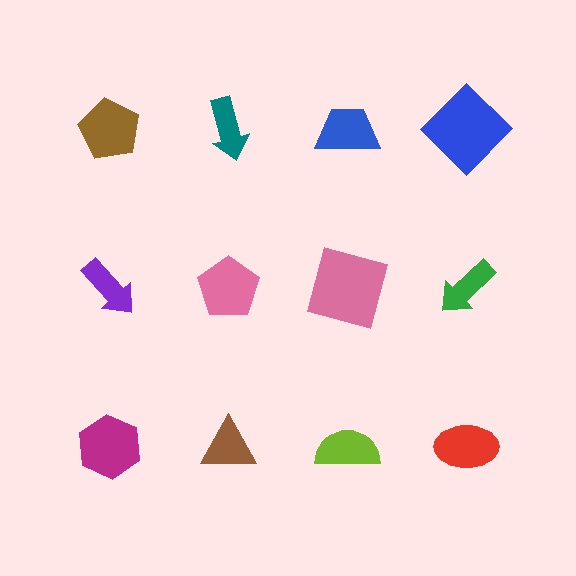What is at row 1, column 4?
A blue diamond.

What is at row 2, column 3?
A pink square.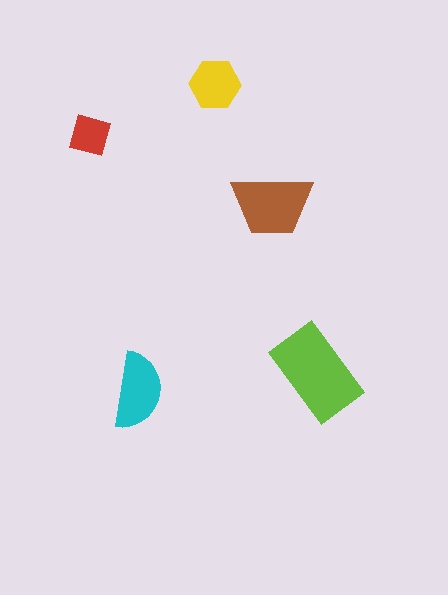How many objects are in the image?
There are 5 objects in the image.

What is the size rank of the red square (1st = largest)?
5th.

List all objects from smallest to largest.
The red square, the yellow hexagon, the cyan semicircle, the brown trapezoid, the lime rectangle.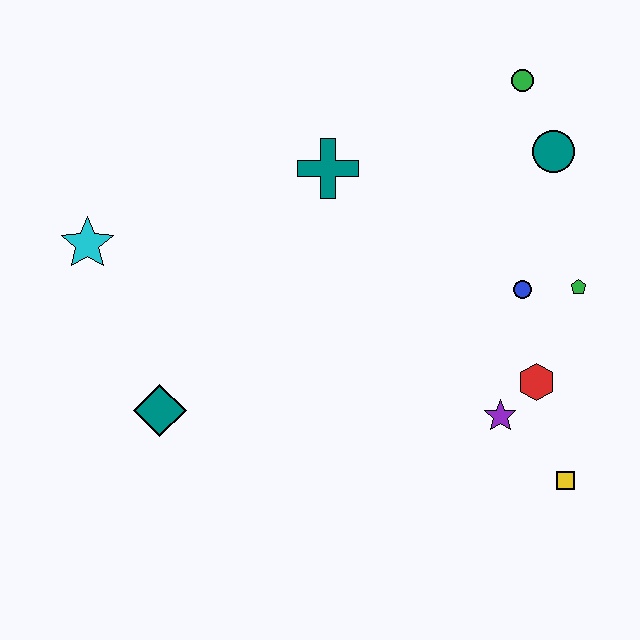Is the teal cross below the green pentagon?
No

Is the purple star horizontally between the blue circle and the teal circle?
No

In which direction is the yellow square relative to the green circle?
The yellow square is below the green circle.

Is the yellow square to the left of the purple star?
No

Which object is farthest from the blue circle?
The cyan star is farthest from the blue circle.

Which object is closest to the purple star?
The red hexagon is closest to the purple star.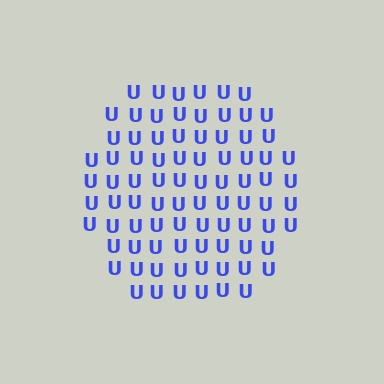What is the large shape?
The large shape is a hexagon.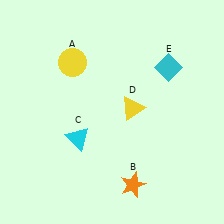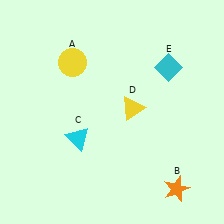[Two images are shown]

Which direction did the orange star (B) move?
The orange star (B) moved right.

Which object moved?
The orange star (B) moved right.